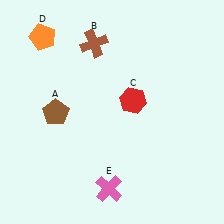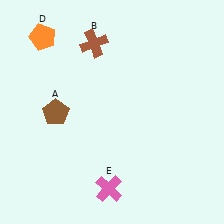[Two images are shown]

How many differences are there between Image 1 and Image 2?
There is 1 difference between the two images.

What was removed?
The red hexagon (C) was removed in Image 2.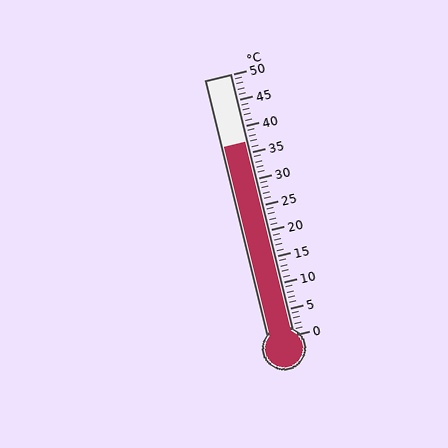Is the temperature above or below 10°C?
The temperature is above 10°C.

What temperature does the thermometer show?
The thermometer shows approximately 37°C.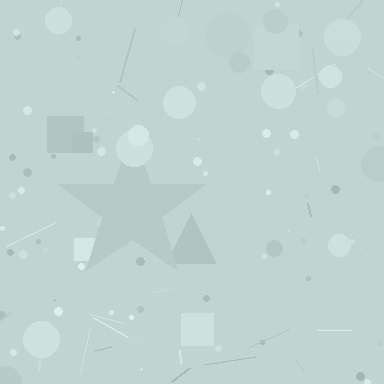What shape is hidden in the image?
A star is hidden in the image.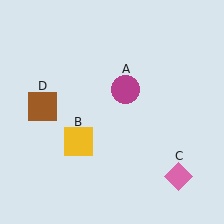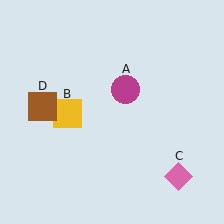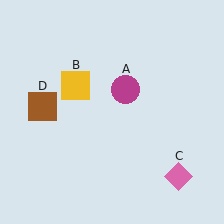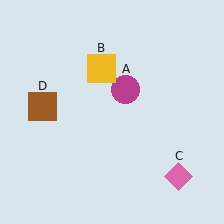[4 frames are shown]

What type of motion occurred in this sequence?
The yellow square (object B) rotated clockwise around the center of the scene.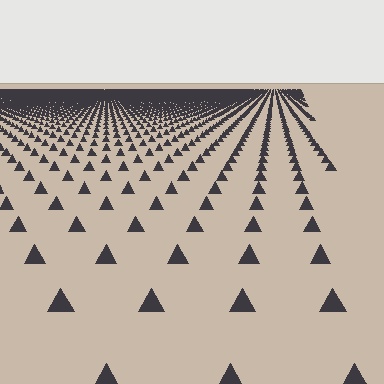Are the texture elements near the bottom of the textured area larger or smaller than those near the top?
Larger. Near the bottom, elements are closer to the viewer and appear at a bigger on-screen size.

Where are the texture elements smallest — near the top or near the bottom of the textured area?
Near the top.